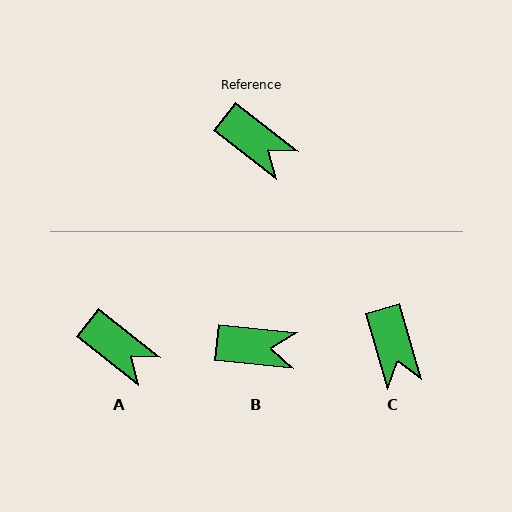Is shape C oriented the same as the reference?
No, it is off by about 36 degrees.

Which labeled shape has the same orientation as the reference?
A.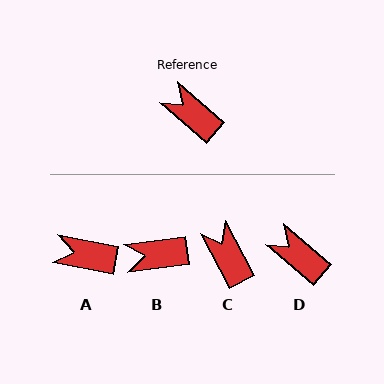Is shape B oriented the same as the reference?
No, it is off by about 47 degrees.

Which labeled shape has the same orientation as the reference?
D.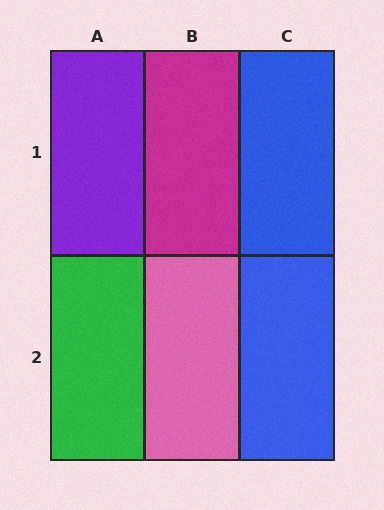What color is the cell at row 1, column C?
Blue.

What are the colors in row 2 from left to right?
Green, pink, blue.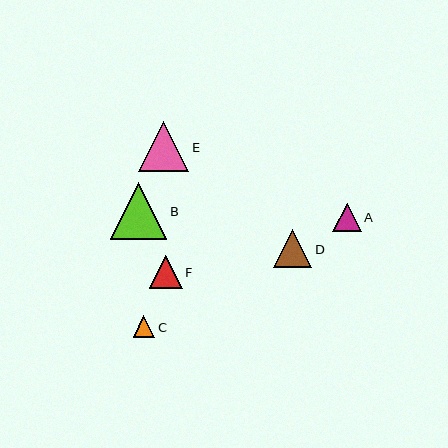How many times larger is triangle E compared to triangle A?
Triangle E is approximately 1.8 times the size of triangle A.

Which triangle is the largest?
Triangle B is the largest with a size of approximately 57 pixels.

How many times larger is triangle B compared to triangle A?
Triangle B is approximately 2.0 times the size of triangle A.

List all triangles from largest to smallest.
From largest to smallest: B, E, D, F, A, C.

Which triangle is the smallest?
Triangle C is the smallest with a size of approximately 22 pixels.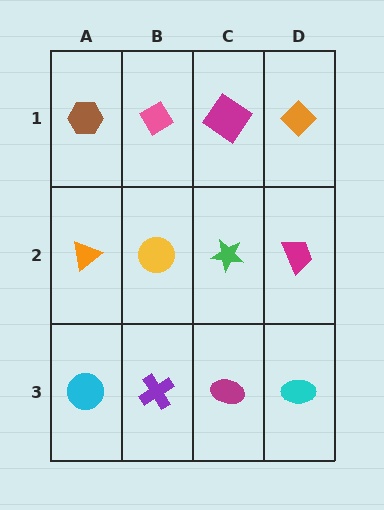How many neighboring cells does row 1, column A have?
2.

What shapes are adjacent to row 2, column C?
A magenta diamond (row 1, column C), a magenta ellipse (row 3, column C), a yellow circle (row 2, column B), a magenta trapezoid (row 2, column D).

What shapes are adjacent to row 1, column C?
A green star (row 2, column C), a pink diamond (row 1, column B), an orange diamond (row 1, column D).